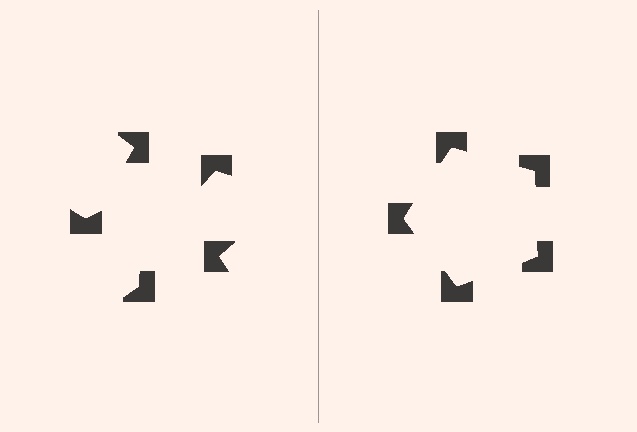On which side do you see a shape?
An illusory pentagon appears on the right side. On the left side the wedge cuts are rotated, so no coherent shape forms.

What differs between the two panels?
The notched squares are positioned identically on both sides; only the wedge orientations differ. On the right they align to a pentagon; on the left they are misaligned.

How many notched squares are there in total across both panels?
10 — 5 on each side.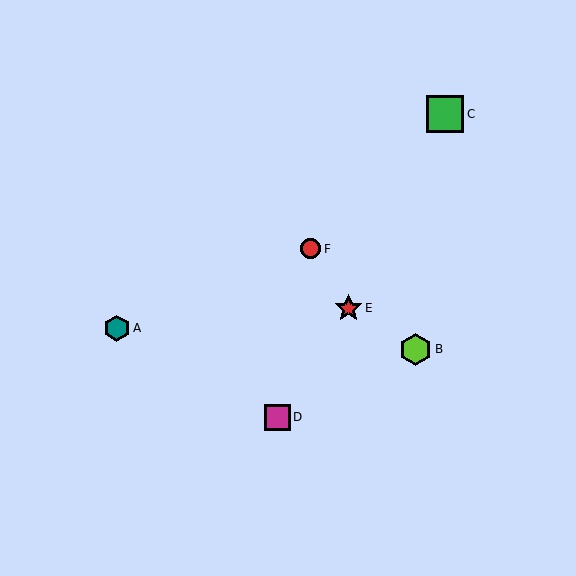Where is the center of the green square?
The center of the green square is at (445, 114).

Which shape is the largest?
The green square (labeled C) is the largest.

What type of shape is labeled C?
Shape C is a green square.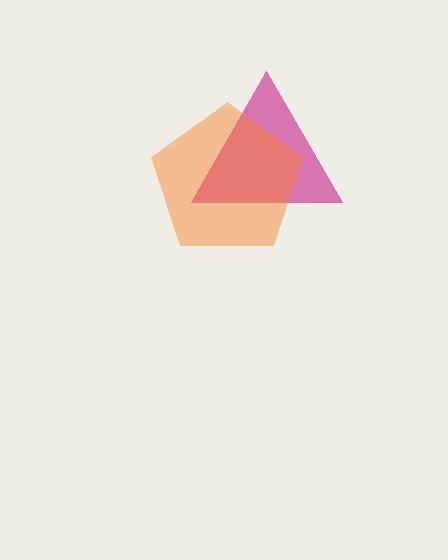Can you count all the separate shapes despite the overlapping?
Yes, there are 2 separate shapes.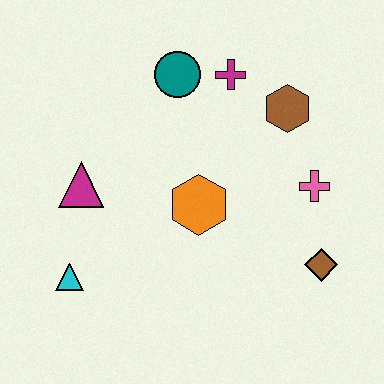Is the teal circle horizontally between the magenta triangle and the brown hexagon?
Yes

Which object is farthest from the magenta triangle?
The brown diamond is farthest from the magenta triangle.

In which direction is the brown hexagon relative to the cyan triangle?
The brown hexagon is to the right of the cyan triangle.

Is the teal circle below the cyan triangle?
No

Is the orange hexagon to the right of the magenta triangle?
Yes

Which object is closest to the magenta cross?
The teal circle is closest to the magenta cross.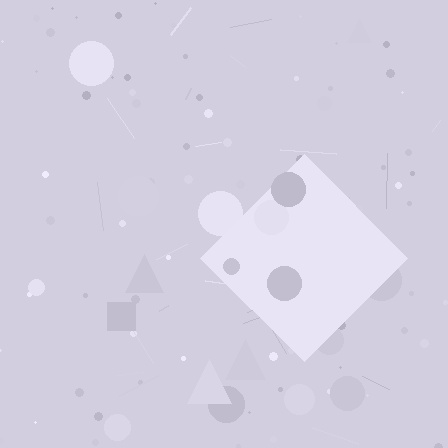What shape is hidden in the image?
A diamond is hidden in the image.